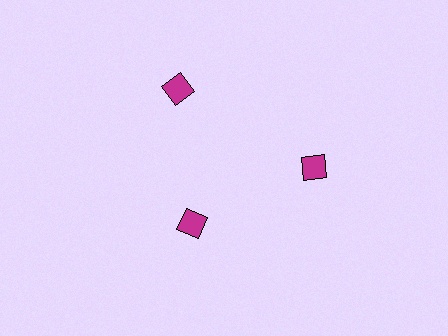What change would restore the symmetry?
The symmetry would be restored by moving it outward, back onto the ring so that all 3 squares sit at equal angles and equal distance from the center.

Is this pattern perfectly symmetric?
No. The 3 magenta squares are arranged in a ring, but one element near the 7 o'clock position is pulled inward toward the center, breaking the 3-fold rotational symmetry.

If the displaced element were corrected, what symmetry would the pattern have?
It would have 3-fold rotational symmetry — the pattern would map onto itself every 120 degrees.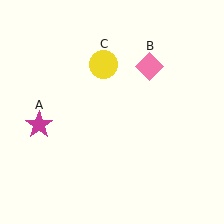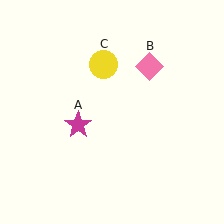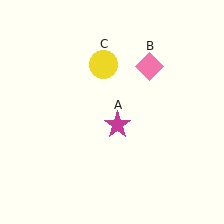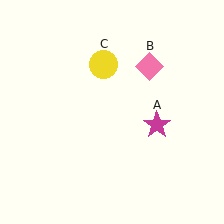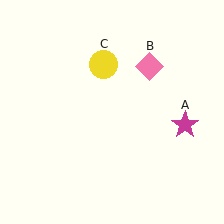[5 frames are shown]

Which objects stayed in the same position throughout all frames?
Pink diamond (object B) and yellow circle (object C) remained stationary.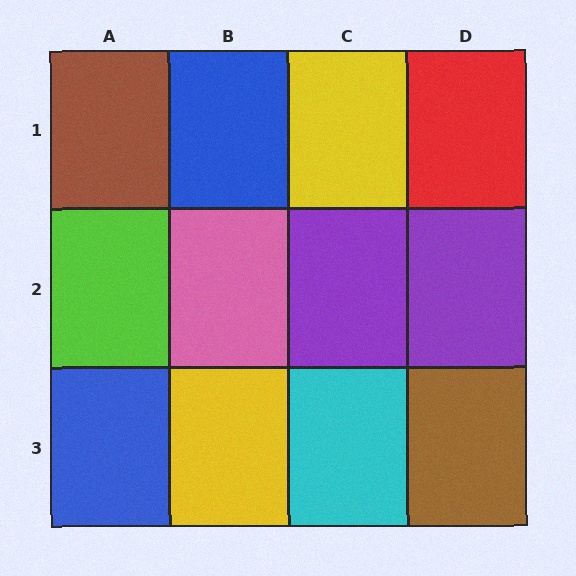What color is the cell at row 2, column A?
Lime.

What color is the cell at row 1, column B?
Blue.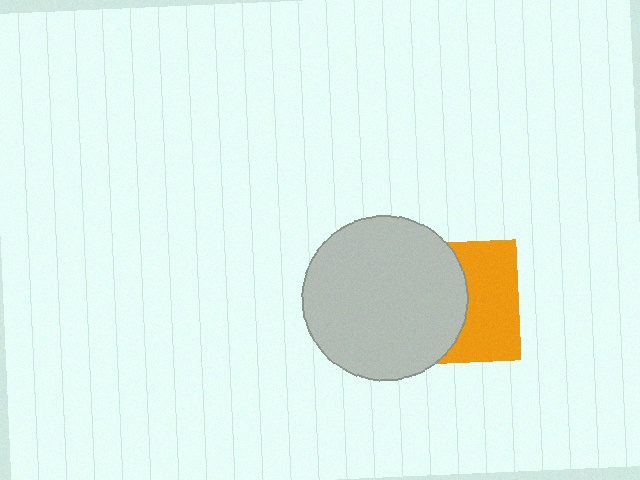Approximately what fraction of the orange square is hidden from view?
Roughly 52% of the orange square is hidden behind the light gray circle.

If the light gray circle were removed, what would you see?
You would see the complete orange square.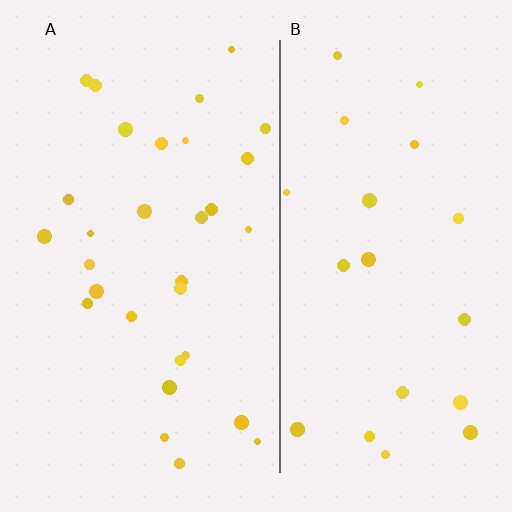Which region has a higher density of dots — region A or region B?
A (the left).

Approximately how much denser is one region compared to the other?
Approximately 1.4× — region A over region B.